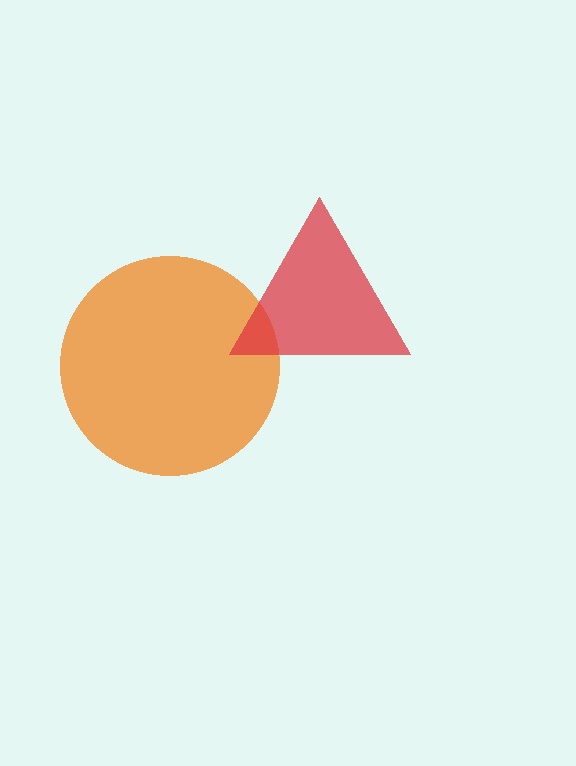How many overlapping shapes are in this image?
There are 2 overlapping shapes in the image.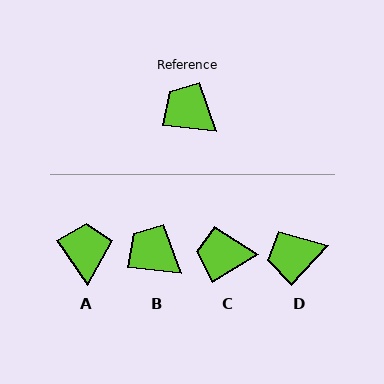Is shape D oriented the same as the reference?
No, it is off by about 53 degrees.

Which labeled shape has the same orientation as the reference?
B.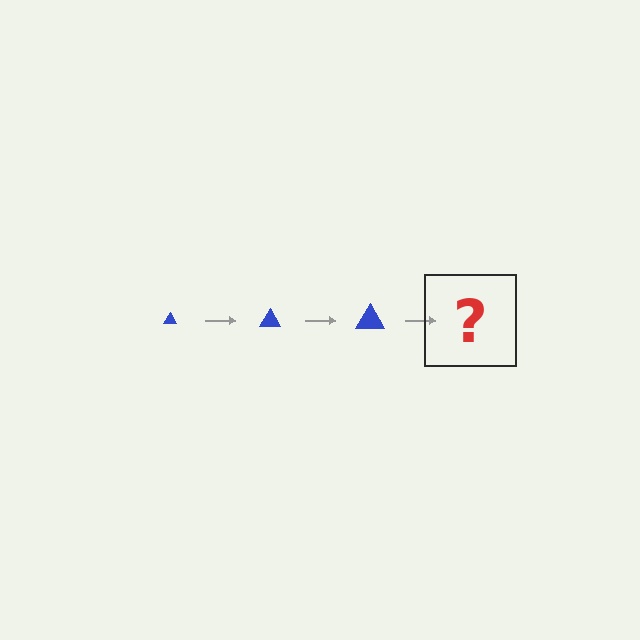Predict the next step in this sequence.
The next step is a blue triangle, larger than the previous one.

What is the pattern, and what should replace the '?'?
The pattern is that the triangle gets progressively larger each step. The '?' should be a blue triangle, larger than the previous one.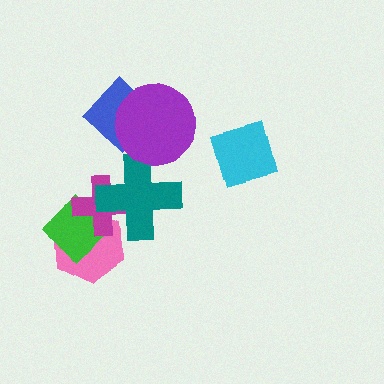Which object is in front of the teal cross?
The purple circle is in front of the teal cross.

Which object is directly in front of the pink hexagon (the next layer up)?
The green diamond is directly in front of the pink hexagon.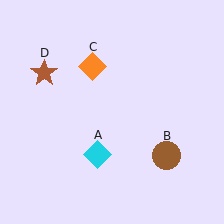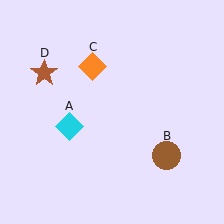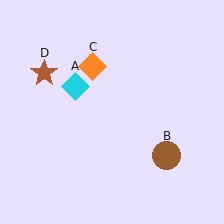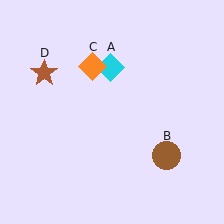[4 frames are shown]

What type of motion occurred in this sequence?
The cyan diamond (object A) rotated clockwise around the center of the scene.